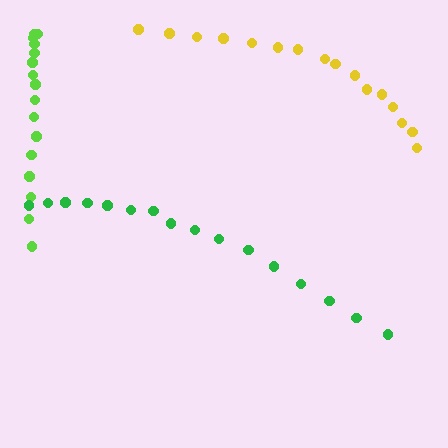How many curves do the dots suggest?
There are 3 distinct paths.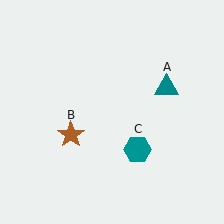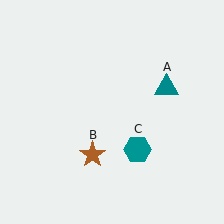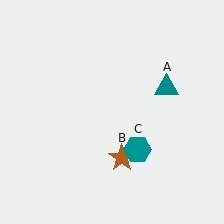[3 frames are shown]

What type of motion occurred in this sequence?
The brown star (object B) rotated counterclockwise around the center of the scene.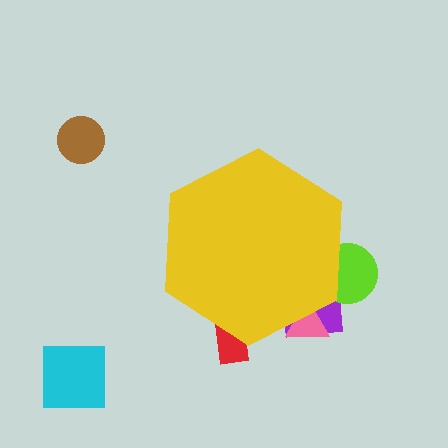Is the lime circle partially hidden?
Yes, the lime circle is partially hidden behind the yellow hexagon.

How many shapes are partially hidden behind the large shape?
4 shapes are partially hidden.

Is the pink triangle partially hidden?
Yes, the pink triangle is partially hidden behind the yellow hexagon.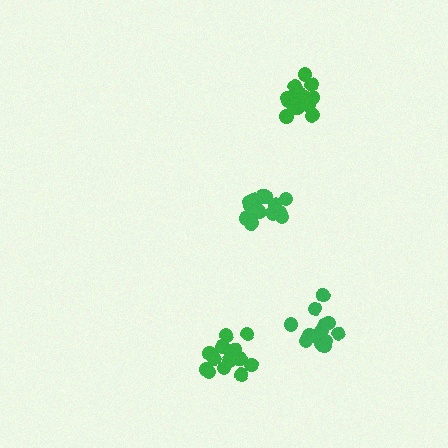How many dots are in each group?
Group 1: 14 dots, Group 2: 16 dots, Group 3: 14 dots, Group 4: 17 dots (61 total).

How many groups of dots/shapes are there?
There are 4 groups.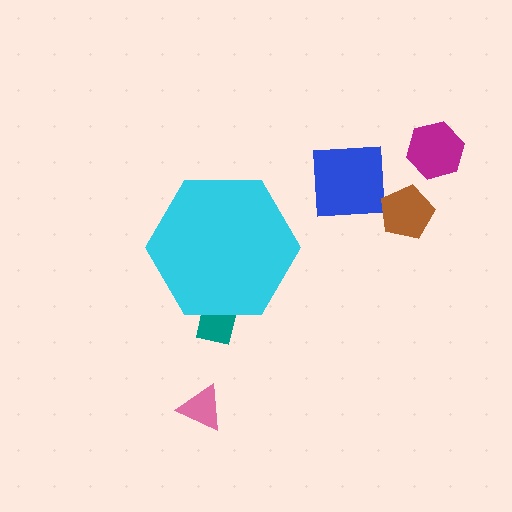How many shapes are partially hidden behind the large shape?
1 shape is partially hidden.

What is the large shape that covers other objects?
A cyan hexagon.